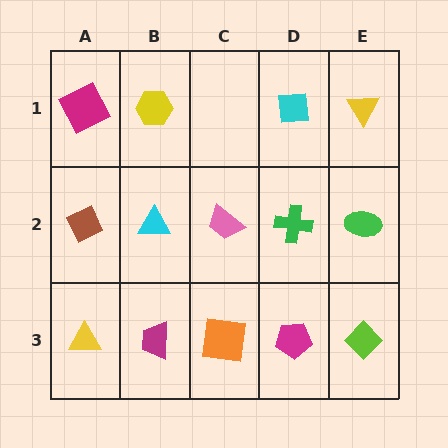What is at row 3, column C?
An orange square.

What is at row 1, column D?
A cyan square.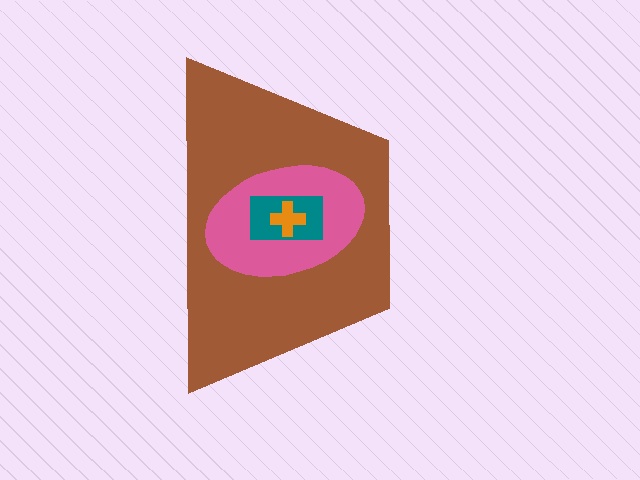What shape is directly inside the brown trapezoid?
The pink ellipse.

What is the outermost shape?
The brown trapezoid.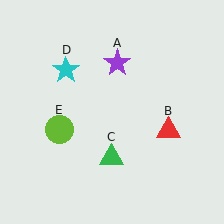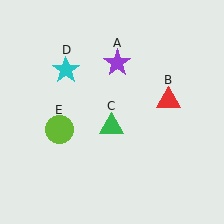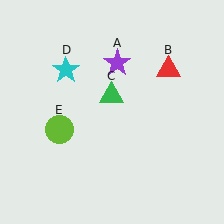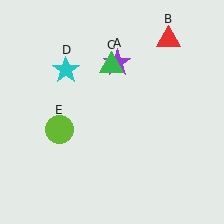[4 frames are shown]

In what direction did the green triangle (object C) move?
The green triangle (object C) moved up.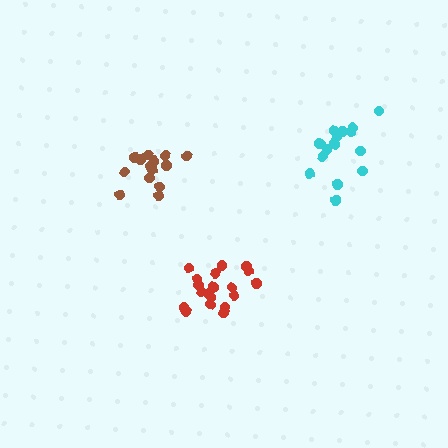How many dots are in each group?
Group 1: 19 dots, Group 2: 15 dots, Group 3: 16 dots (50 total).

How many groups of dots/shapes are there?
There are 3 groups.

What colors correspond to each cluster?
The clusters are colored: red, brown, cyan.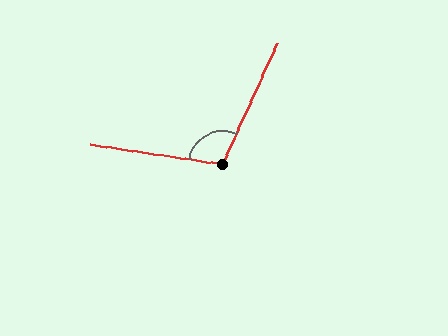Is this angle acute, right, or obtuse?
It is obtuse.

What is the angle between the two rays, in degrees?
Approximately 106 degrees.